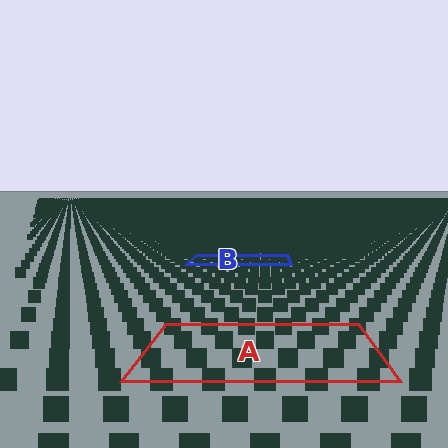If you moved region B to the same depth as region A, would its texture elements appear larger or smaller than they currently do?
They would appear larger. At a closer depth, the same texture elements are projected at a bigger on-screen size.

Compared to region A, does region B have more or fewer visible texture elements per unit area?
Region B has more texture elements per unit area — they are packed more densely because it is farther away.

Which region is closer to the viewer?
Region A is closer. The texture elements there are larger and more spread out.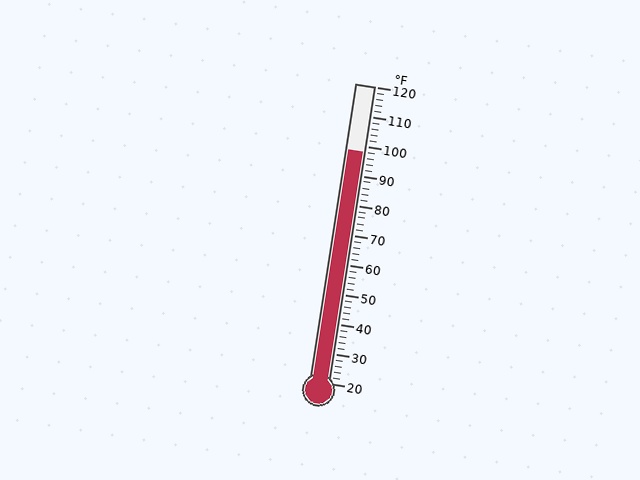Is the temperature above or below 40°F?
The temperature is above 40°F.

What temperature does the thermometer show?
The thermometer shows approximately 98°F.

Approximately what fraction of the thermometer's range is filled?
The thermometer is filled to approximately 80% of its range.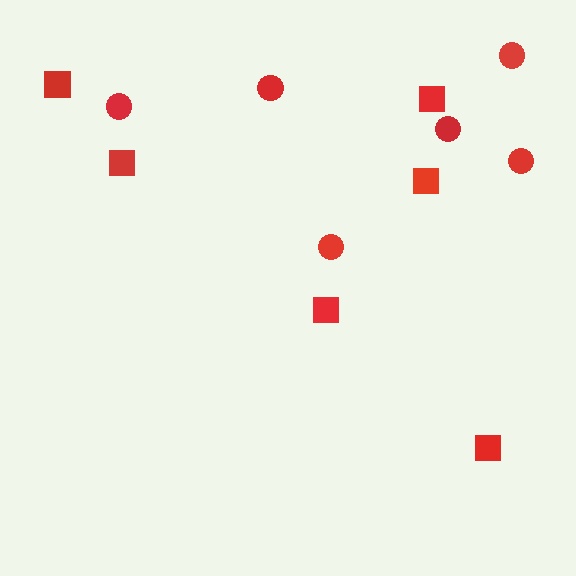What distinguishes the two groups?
There are 2 groups: one group of squares (6) and one group of circles (6).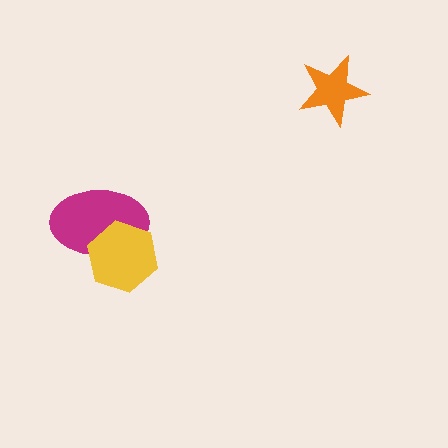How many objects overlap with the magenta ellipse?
1 object overlaps with the magenta ellipse.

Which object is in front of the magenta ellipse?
The yellow hexagon is in front of the magenta ellipse.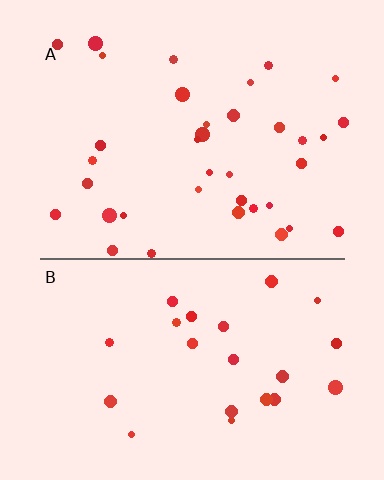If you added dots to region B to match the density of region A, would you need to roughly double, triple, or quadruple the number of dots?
Approximately double.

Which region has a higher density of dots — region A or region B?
A (the top).